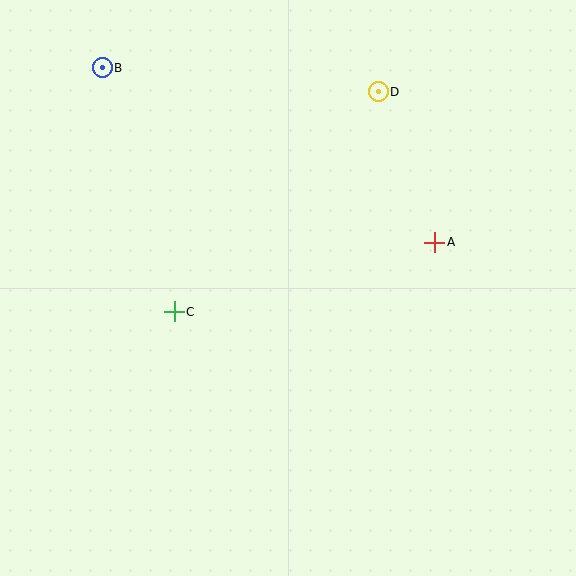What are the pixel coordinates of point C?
Point C is at (174, 312).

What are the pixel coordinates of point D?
Point D is at (378, 92).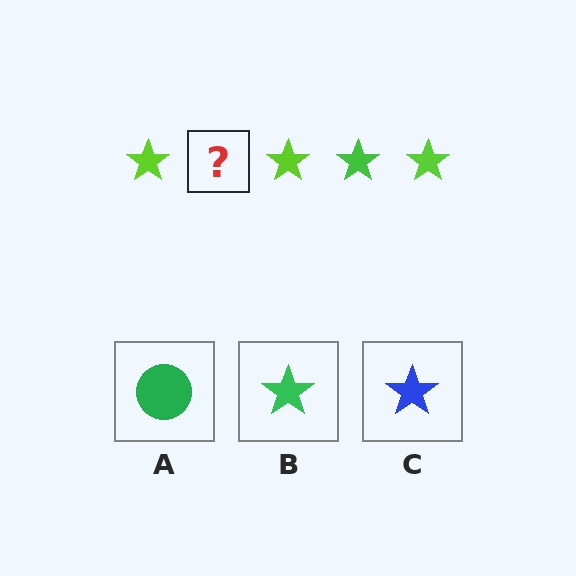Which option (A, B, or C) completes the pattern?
B.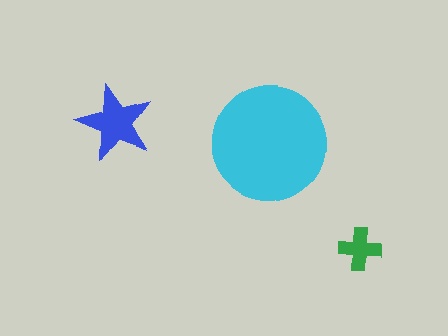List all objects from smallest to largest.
The green cross, the blue star, the cyan circle.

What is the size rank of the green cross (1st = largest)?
3rd.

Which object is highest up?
The blue star is topmost.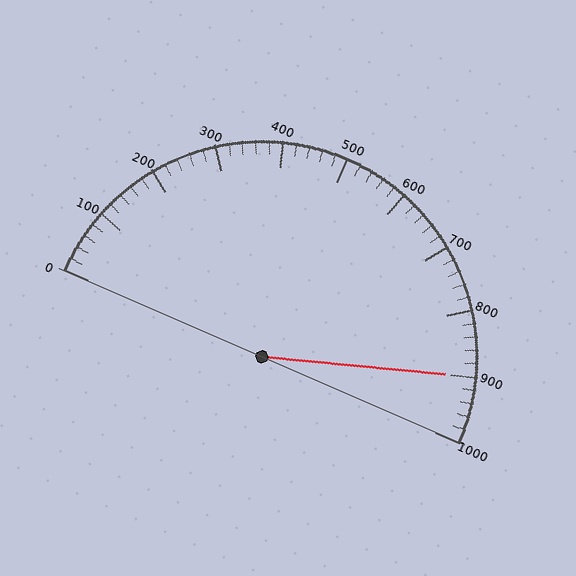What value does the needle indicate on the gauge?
The needle indicates approximately 900.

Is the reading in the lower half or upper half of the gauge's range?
The reading is in the upper half of the range (0 to 1000).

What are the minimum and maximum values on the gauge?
The gauge ranges from 0 to 1000.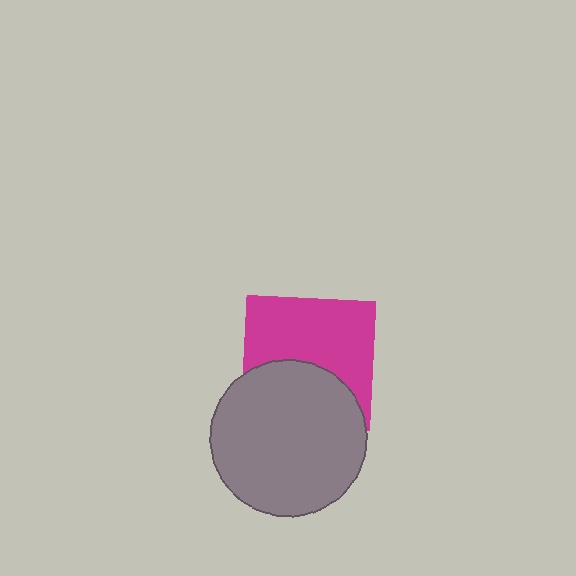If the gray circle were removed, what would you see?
You would see the complete magenta square.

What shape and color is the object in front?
The object in front is a gray circle.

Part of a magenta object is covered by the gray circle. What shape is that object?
It is a square.